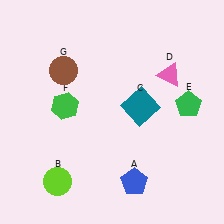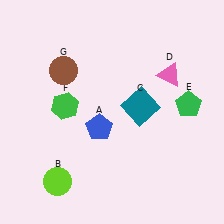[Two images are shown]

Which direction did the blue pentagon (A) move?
The blue pentagon (A) moved up.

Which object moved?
The blue pentagon (A) moved up.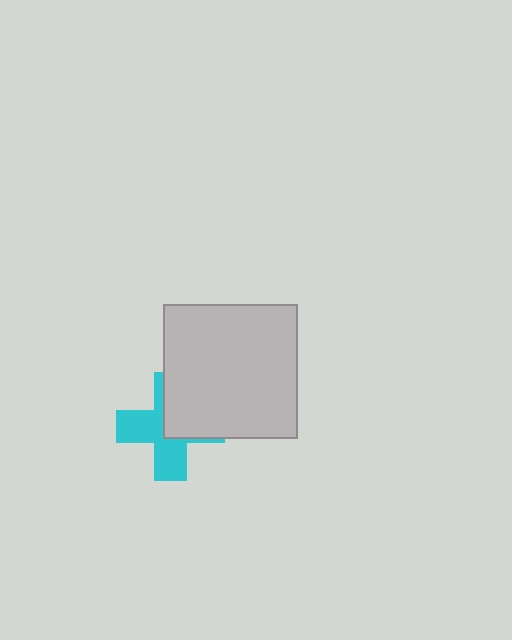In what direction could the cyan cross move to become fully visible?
The cyan cross could move toward the lower-left. That would shift it out from behind the light gray square entirely.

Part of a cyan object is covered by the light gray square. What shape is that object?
It is a cross.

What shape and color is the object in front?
The object in front is a light gray square.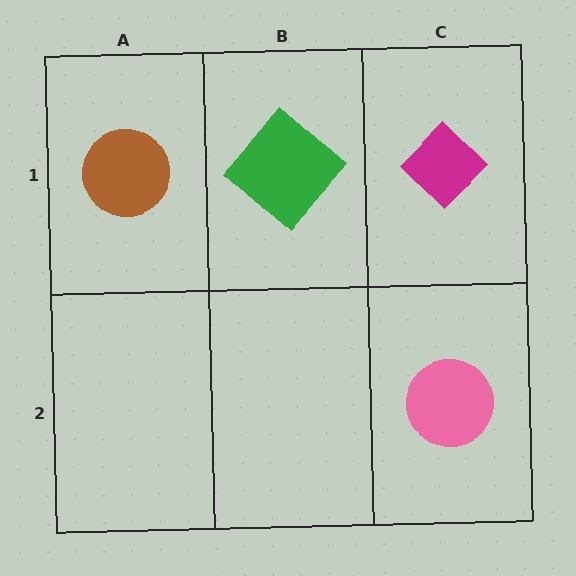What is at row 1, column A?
A brown circle.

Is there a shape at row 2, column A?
No, that cell is empty.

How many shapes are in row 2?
1 shape.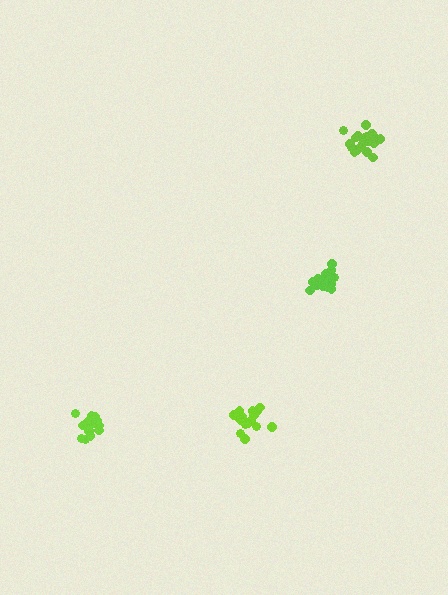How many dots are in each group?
Group 1: 16 dots, Group 2: 21 dots, Group 3: 15 dots, Group 4: 16 dots (68 total).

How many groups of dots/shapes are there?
There are 4 groups.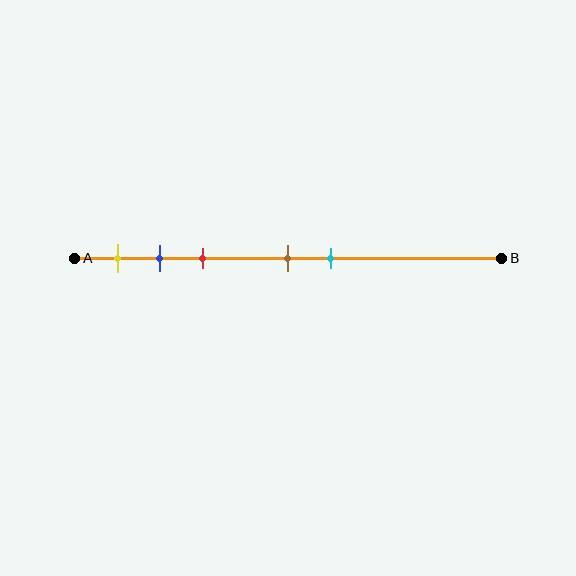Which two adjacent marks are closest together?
The blue and red marks are the closest adjacent pair.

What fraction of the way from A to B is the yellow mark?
The yellow mark is approximately 10% (0.1) of the way from A to B.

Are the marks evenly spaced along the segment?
No, the marks are not evenly spaced.